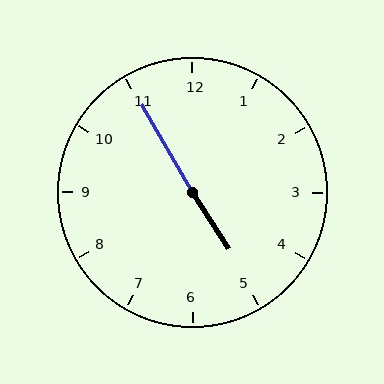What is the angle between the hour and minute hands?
Approximately 178 degrees.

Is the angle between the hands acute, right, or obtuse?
It is obtuse.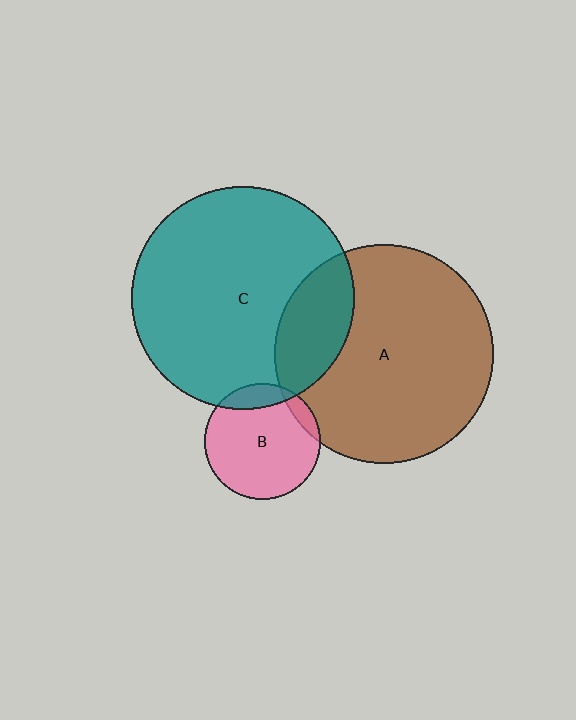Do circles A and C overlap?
Yes.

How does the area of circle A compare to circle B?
Approximately 3.6 times.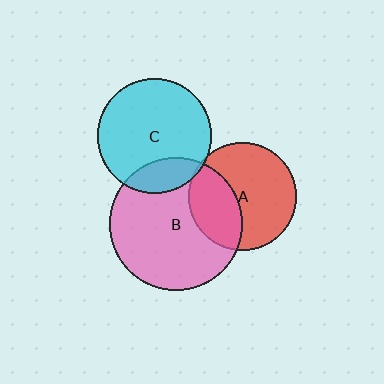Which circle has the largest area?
Circle B (pink).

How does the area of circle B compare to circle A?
Approximately 1.5 times.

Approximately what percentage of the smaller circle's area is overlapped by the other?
Approximately 35%.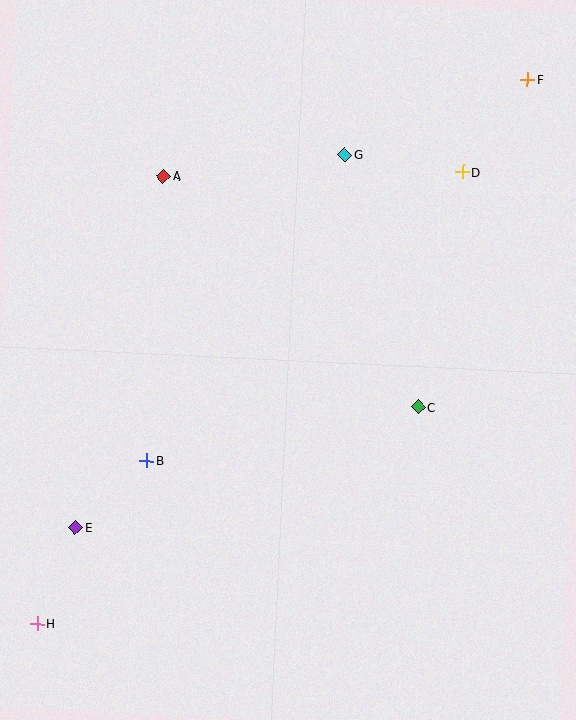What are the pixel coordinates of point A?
Point A is at (163, 176).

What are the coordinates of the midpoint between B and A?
The midpoint between B and A is at (155, 318).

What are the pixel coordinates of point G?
Point G is at (345, 155).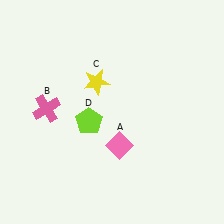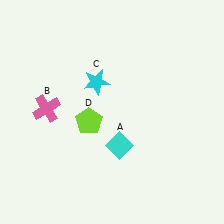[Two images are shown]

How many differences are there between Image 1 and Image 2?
There are 2 differences between the two images.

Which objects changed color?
A changed from pink to cyan. C changed from yellow to cyan.